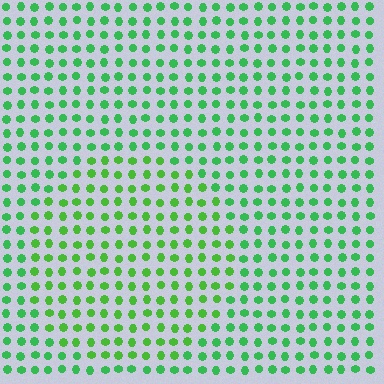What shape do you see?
I see a circle.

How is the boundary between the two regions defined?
The boundary is defined purely by a slight shift in hue (about 22 degrees). Spacing, size, and orientation are identical on both sides.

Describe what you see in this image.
The image is filled with small green elements in a uniform arrangement. A circle-shaped region is visible where the elements are tinted to a slightly different hue, forming a subtle color boundary.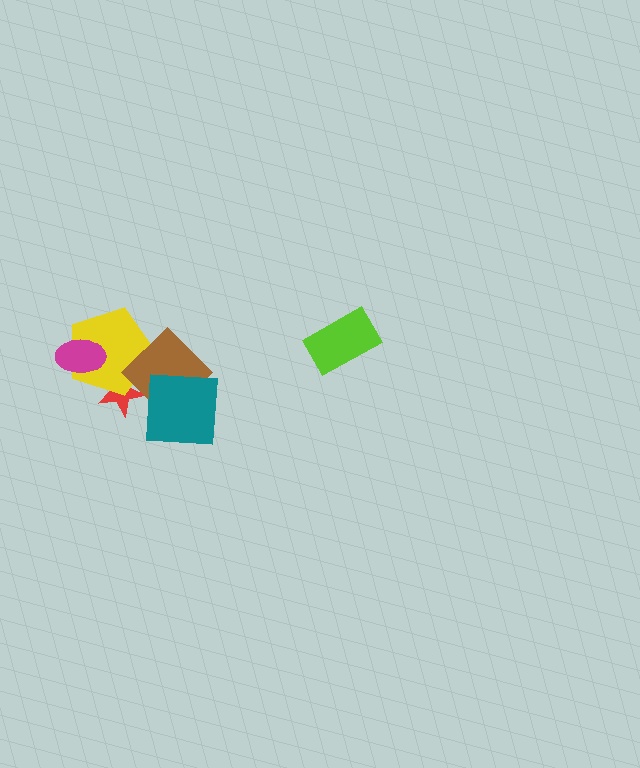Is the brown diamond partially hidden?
Yes, it is partially covered by another shape.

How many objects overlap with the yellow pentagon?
3 objects overlap with the yellow pentagon.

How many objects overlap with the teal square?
1 object overlaps with the teal square.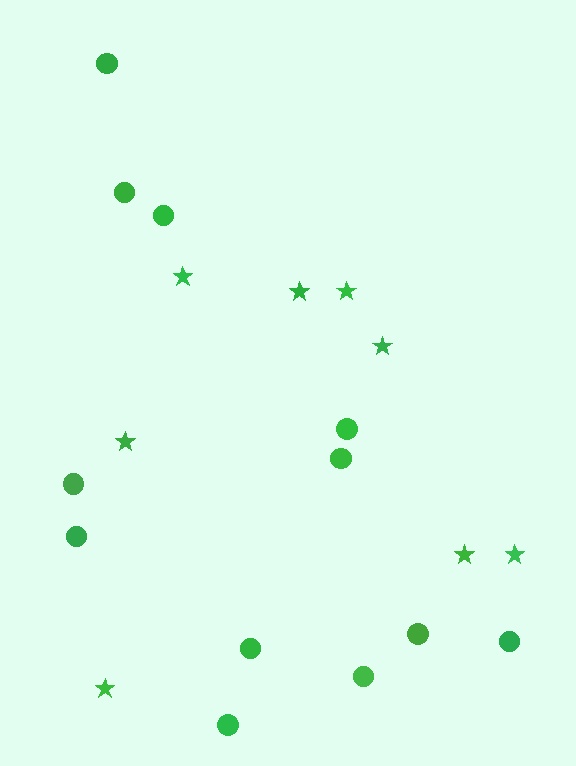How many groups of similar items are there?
There are 2 groups: one group of stars (8) and one group of circles (12).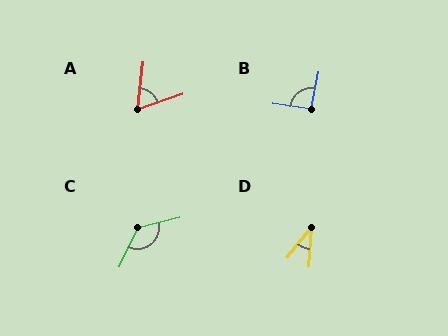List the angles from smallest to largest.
D (34°), A (64°), B (94°), C (128°).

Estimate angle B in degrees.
Approximately 94 degrees.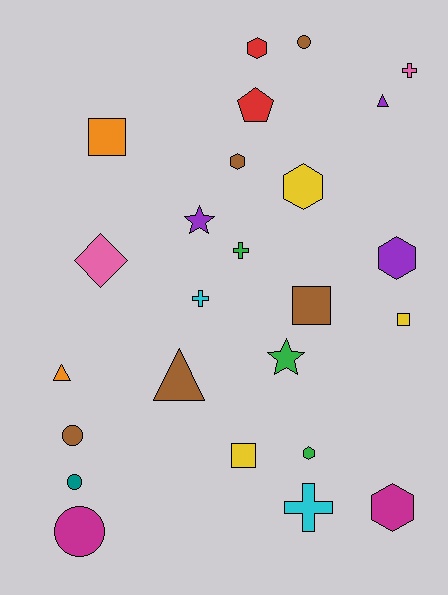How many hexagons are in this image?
There are 6 hexagons.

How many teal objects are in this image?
There is 1 teal object.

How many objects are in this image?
There are 25 objects.